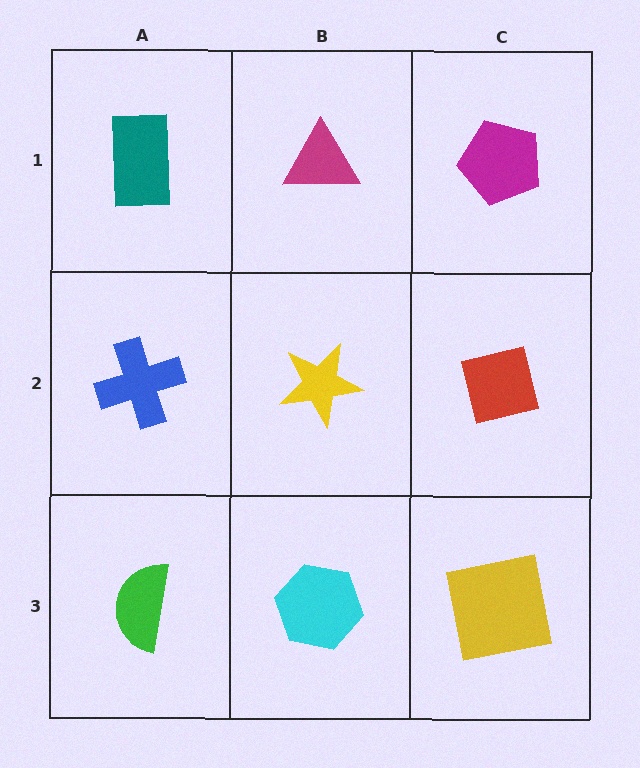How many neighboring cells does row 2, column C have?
3.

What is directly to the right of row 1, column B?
A magenta pentagon.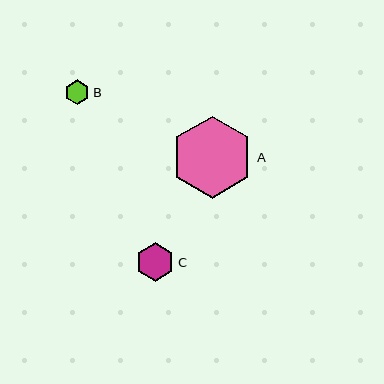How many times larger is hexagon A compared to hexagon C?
Hexagon A is approximately 2.1 times the size of hexagon C.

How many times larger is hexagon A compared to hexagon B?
Hexagon A is approximately 3.3 times the size of hexagon B.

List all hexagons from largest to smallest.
From largest to smallest: A, C, B.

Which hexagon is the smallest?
Hexagon B is the smallest with a size of approximately 25 pixels.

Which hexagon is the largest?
Hexagon A is the largest with a size of approximately 82 pixels.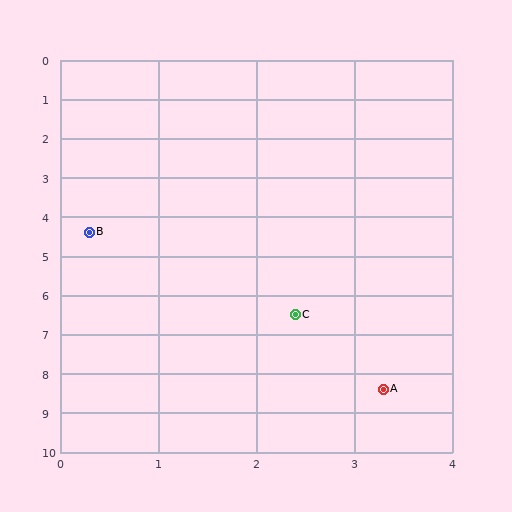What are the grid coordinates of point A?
Point A is at approximately (3.3, 8.4).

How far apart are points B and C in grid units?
Points B and C are about 3.0 grid units apart.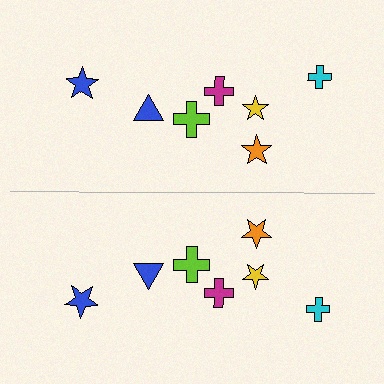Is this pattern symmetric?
Yes, this pattern has bilateral (reflection) symmetry.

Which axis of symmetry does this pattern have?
The pattern has a horizontal axis of symmetry running through the center of the image.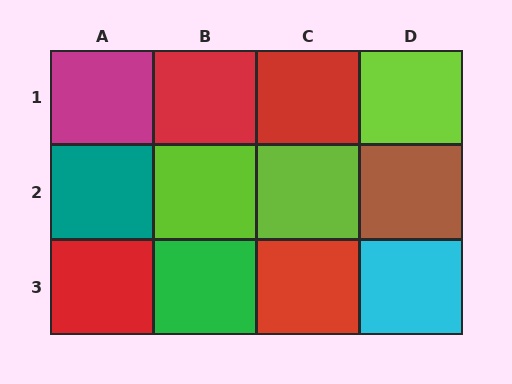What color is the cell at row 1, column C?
Red.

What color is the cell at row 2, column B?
Lime.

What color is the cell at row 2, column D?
Brown.